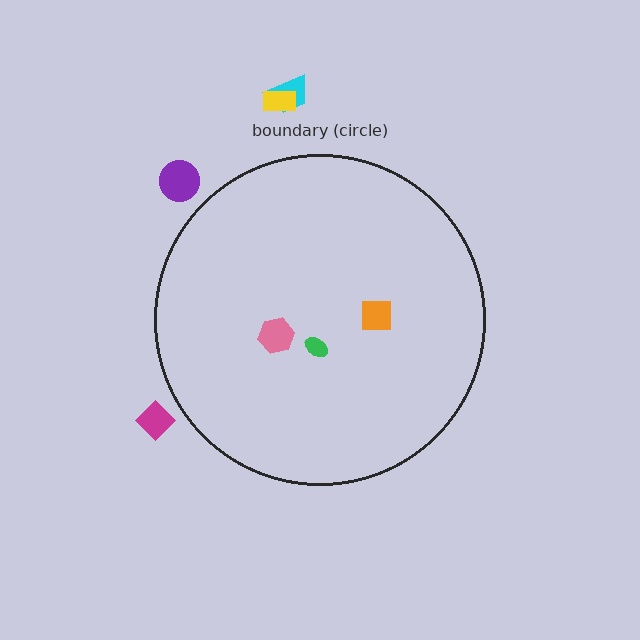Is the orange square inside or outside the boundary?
Inside.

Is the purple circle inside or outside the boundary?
Outside.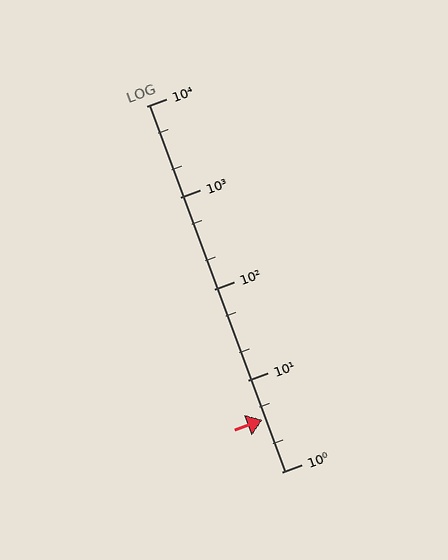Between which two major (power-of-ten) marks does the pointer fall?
The pointer is between 1 and 10.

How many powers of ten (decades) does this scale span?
The scale spans 4 decades, from 1 to 10000.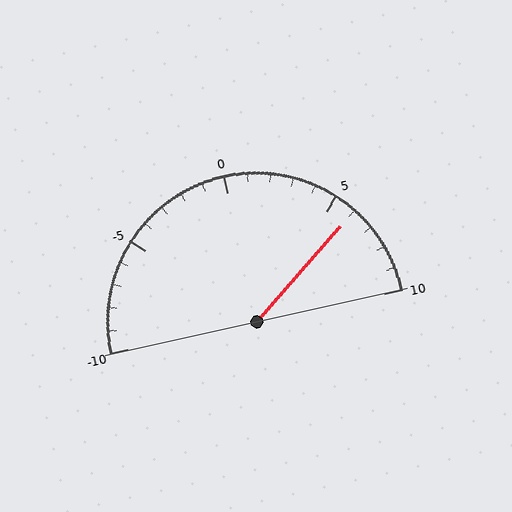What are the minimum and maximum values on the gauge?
The gauge ranges from -10 to 10.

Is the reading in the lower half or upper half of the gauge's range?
The reading is in the upper half of the range (-10 to 10).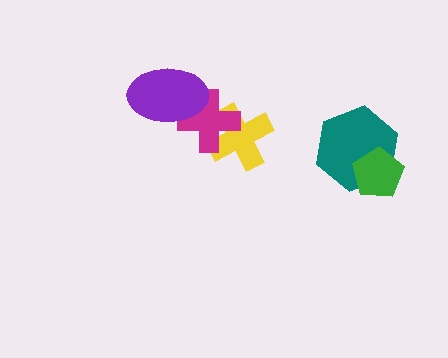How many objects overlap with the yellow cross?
1 object overlaps with the yellow cross.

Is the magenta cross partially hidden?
Yes, it is partially covered by another shape.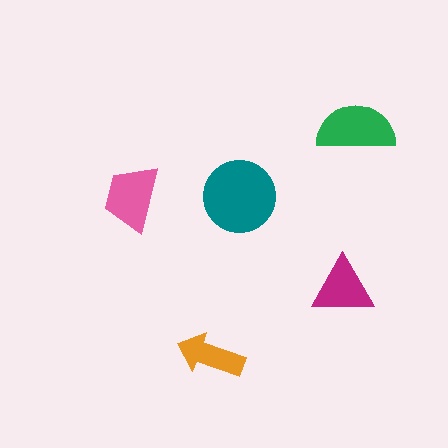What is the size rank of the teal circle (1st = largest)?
1st.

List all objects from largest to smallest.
The teal circle, the green semicircle, the pink trapezoid, the magenta triangle, the orange arrow.